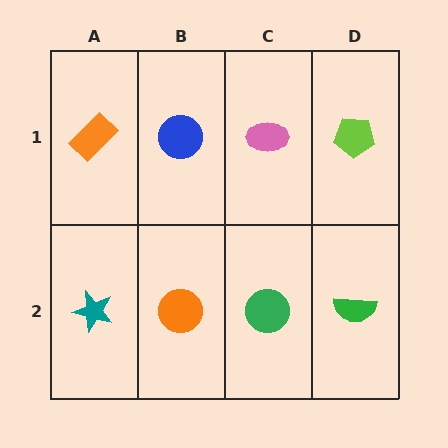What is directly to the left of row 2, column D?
A green circle.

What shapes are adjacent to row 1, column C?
A green circle (row 2, column C), a blue circle (row 1, column B), a lime pentagon (row 1, column D).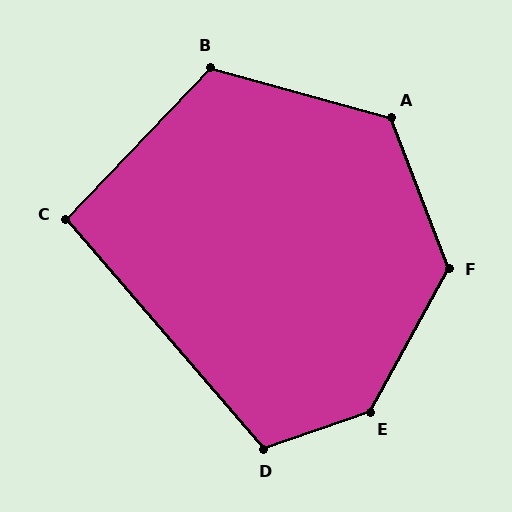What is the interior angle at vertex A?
Approximately 126 degrees (obtuse).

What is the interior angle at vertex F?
Approximately 130 degrees (obtuse).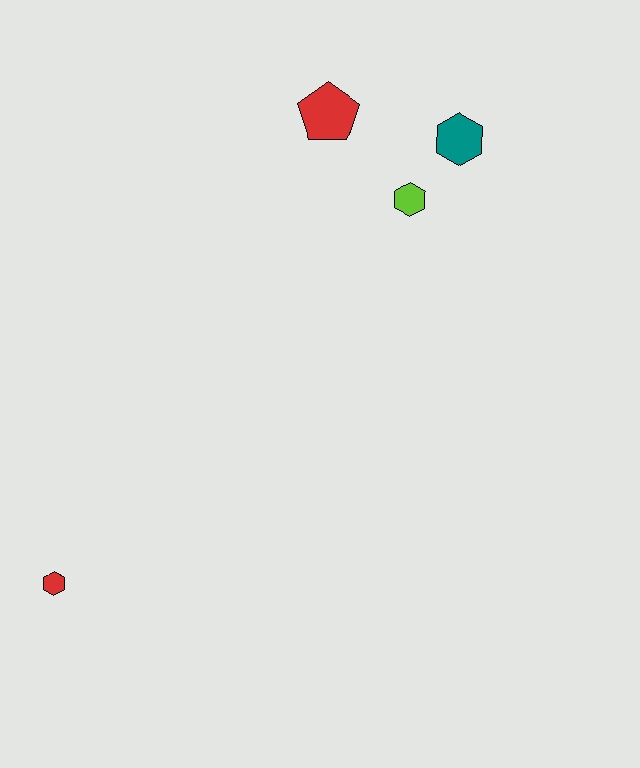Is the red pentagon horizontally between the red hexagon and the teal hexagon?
Yes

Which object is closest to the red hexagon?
The lime hexagon is closest to the red hexagon.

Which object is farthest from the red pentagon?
The red hexagon is farthest from the red pentagon.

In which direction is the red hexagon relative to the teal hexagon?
The red hexagon is below the teal hexagon.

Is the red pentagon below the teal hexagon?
No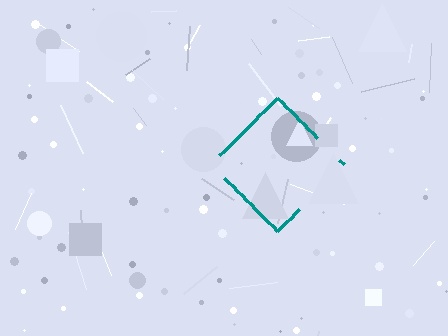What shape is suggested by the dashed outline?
The dashed outline suggests a diamond.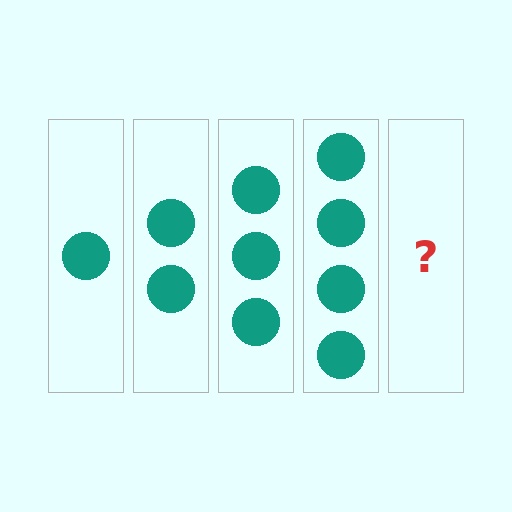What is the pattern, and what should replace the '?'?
The pattern is that each step adds one more circle. The '?' should be 5 circles.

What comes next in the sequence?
The next element should be 5 circles.